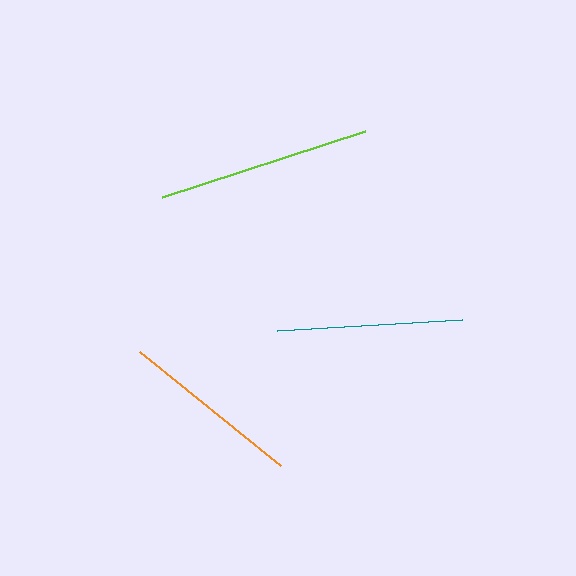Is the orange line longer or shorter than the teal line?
The teal line is longer than the orange line.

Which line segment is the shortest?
The orange line is the shortest at approximately 182 pixels.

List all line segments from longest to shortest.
From longest to shortest: lime, teal, orange.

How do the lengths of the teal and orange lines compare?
The teal and orange lines are approximately the same length.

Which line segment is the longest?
The lime line is the longest at approximately 214 pixels.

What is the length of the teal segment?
The teal segment is approximately 185 pixels long.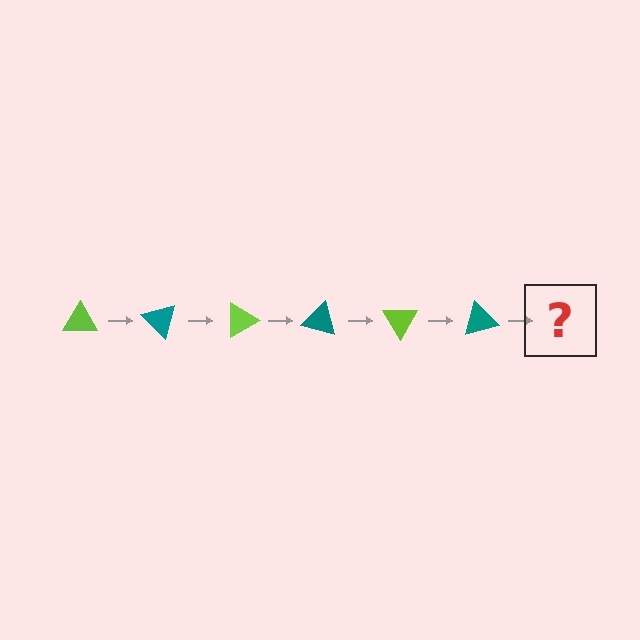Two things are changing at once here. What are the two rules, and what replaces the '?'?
The two rules are that it rotates 45 degrees each step and the color cycles through lime and teal. The '?' should be a lime triangle, rotated 270 degrees from the start.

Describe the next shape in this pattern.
It should be a lime triangle, rotated 270 degrees from the start.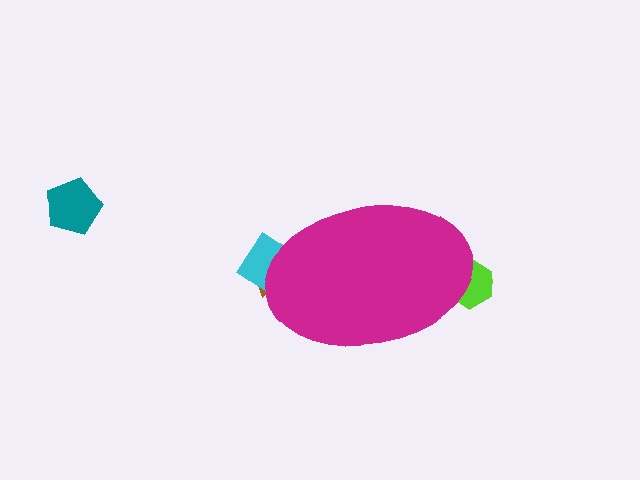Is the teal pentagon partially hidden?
No, the teal pentagon is fully visible.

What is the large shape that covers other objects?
A magenta ellipse.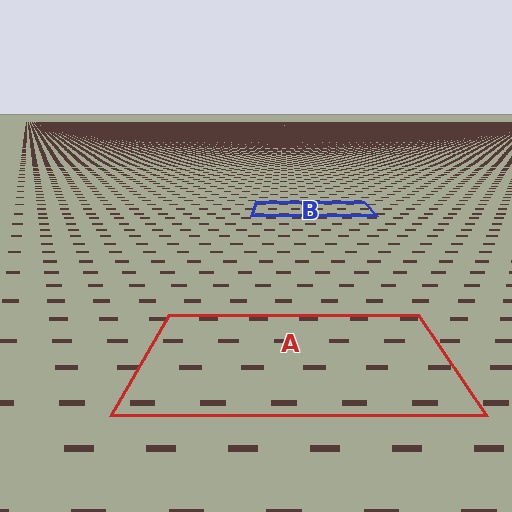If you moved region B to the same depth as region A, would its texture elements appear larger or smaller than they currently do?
They would appear larger. At a closer depth, the same texture elements are projected at a bigger on-screen size.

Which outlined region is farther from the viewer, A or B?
Region B is farther from the viewer — the texture elements inside it appear smaller and more densely packed.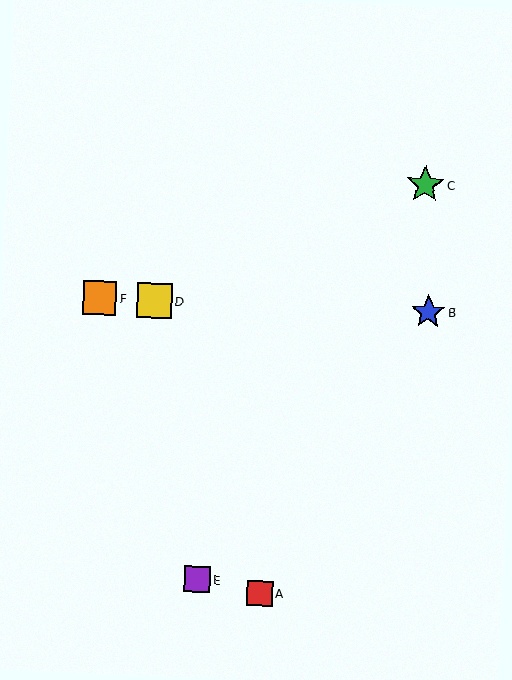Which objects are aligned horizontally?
Objects B, D, F are aligned horizontally.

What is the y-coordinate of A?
Object A is at y≈593.